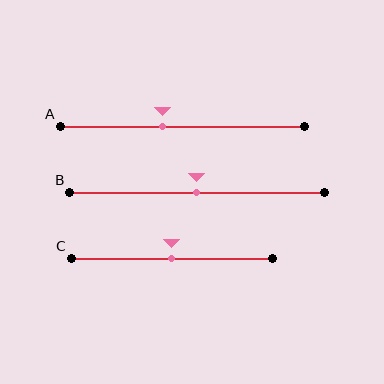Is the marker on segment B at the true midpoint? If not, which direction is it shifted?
Yes, the marker on segment B is at the true midpoint.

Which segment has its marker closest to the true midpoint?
Segment B has its marker closest to the true midpoint.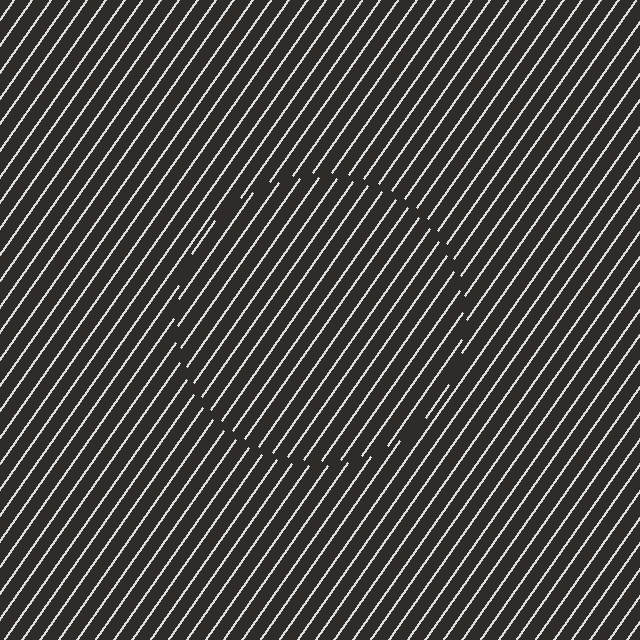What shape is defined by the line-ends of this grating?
An illusory circle. The interior of the shape contains the same grating, shifted by half a period — the contour is defined by the phase discontinuity where line-ends from the inner and outer gratings abut.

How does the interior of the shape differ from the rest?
The interior of the shape contains the same grating, shifted by half a period — the contour is defined by the phase discontinuity where line-ends from the inner and outer gratings abut.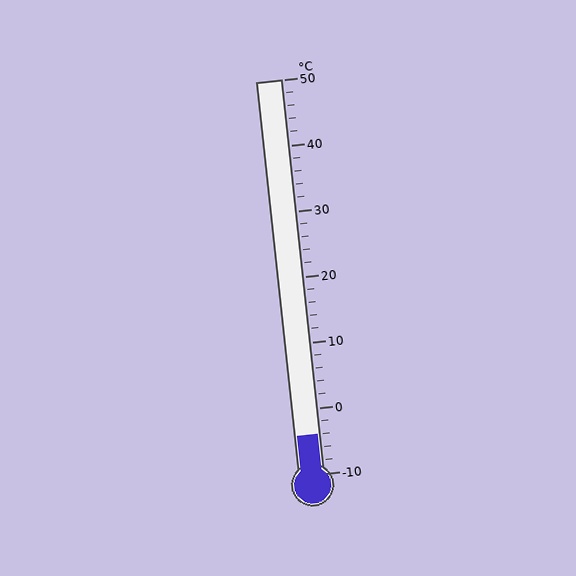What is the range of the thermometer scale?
The thermometer scale ranges from -10°C to 50°C.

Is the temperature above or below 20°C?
The temperature is below 20°C.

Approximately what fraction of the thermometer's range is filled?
The thermometer is filled to approximately 10% of its range.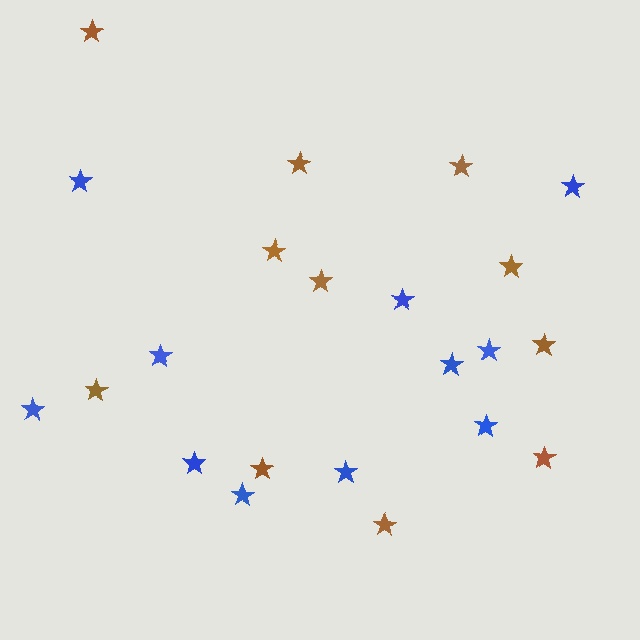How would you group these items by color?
There are 2 groups: one group of brown stars (11) and one group of blue stars (11).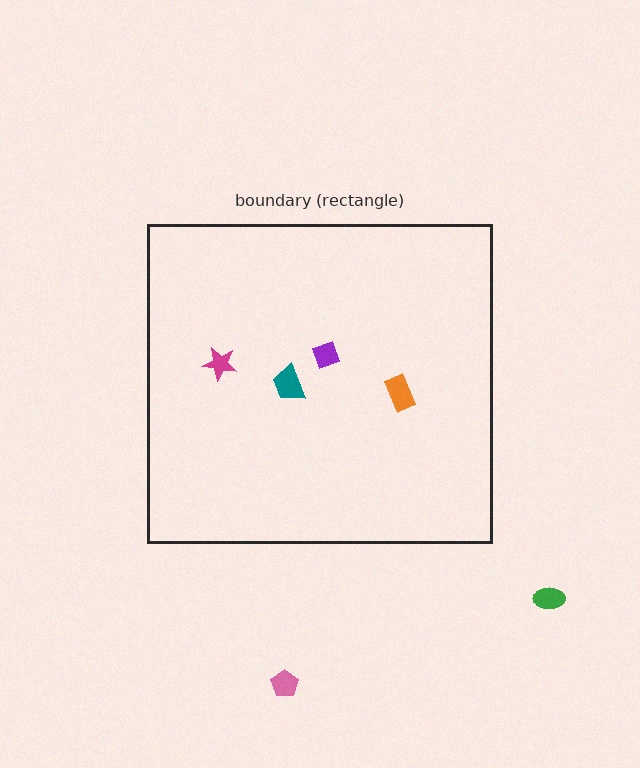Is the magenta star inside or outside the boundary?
Inside.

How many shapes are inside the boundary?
4 inside, 2 outside.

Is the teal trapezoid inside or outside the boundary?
Inside.